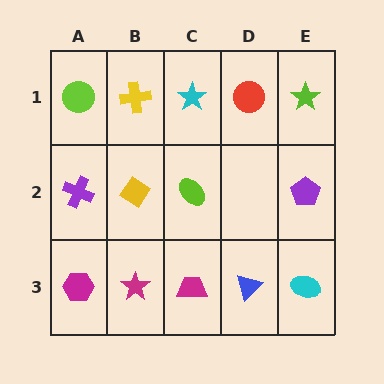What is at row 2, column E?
A purple pentagon.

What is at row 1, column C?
A cyan star.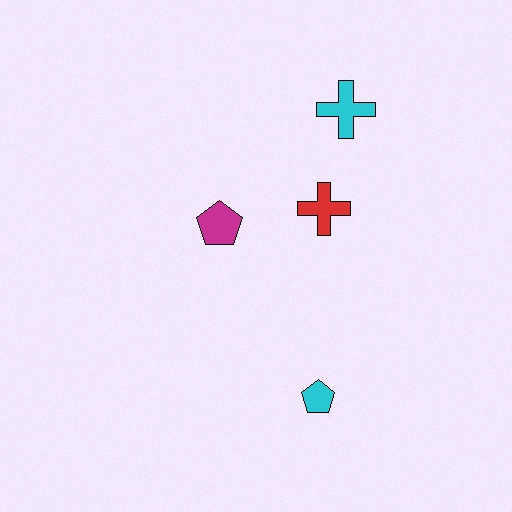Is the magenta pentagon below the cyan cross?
Yes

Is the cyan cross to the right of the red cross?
Yes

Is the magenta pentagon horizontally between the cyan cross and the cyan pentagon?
No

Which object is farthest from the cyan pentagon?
The cyan cross is farthest from the cyan pentagon.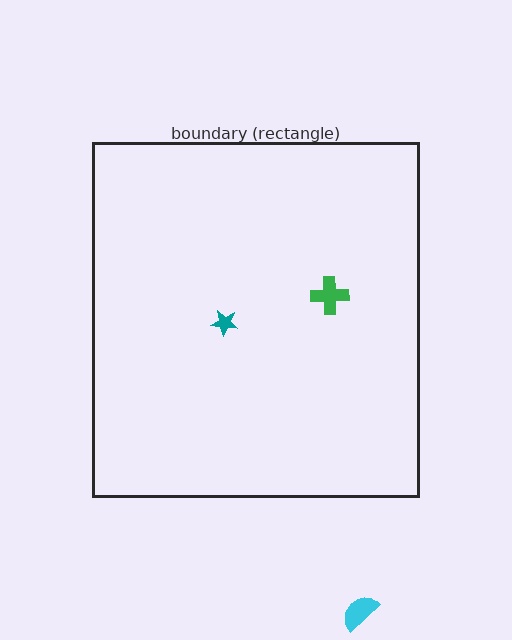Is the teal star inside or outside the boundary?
Inside.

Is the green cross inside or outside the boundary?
Inside.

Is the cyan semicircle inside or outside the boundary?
Outside.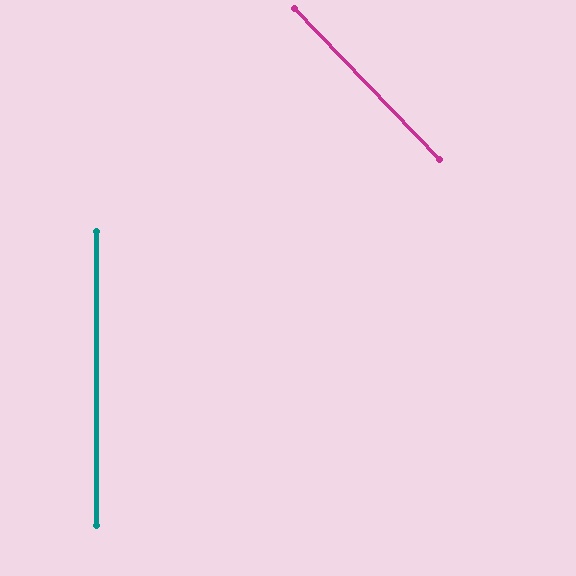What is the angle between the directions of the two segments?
Approximately 44 degrees.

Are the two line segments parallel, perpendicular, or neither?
Neither parallel nor perpendicular — they differ by about 44°.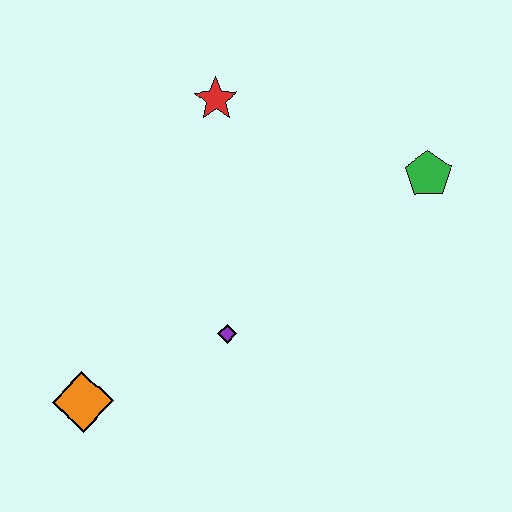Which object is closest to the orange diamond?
The purple diamond is closest to the orange diamond.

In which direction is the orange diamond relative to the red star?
The orange diamond is below the red star.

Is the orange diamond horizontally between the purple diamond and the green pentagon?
No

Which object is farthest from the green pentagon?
The orange diamond is farthest from the green pentagon.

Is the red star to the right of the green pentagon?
No